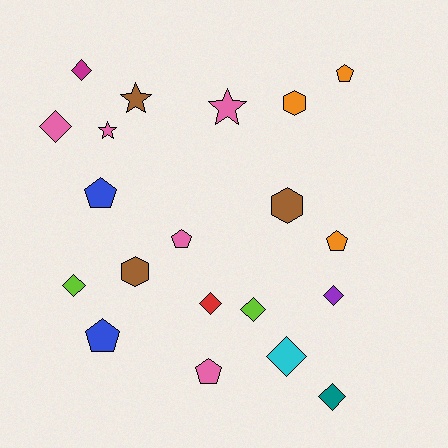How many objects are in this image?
There are 20 objects.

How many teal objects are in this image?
There is 1 teal object.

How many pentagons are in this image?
There are 6 pentagons.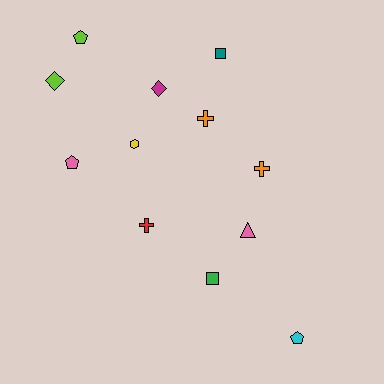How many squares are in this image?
There are 2 squares.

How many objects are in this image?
There are 12 objects.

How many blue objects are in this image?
There are no blue objects.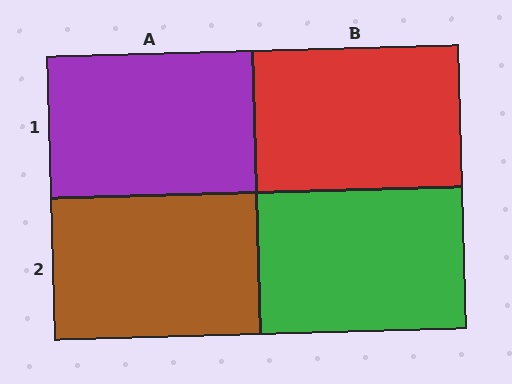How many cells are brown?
1 cell is brown.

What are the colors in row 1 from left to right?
Purple, red.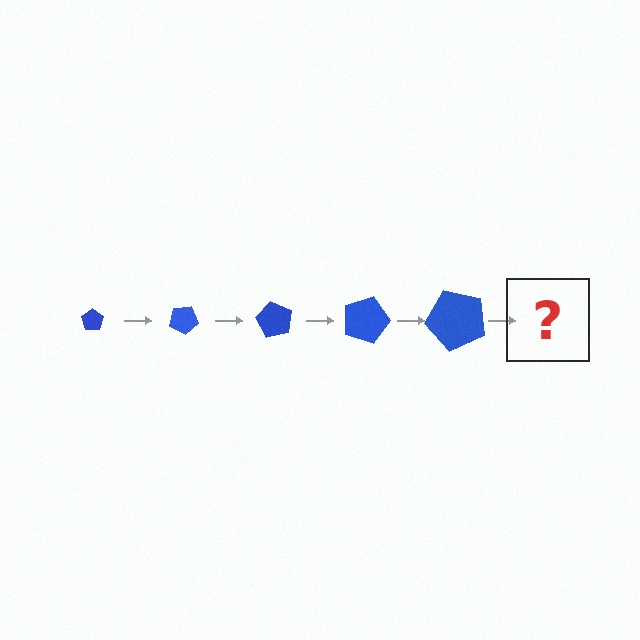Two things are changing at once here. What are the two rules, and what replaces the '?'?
The two rules are that the pentagon grows larger each step and it rotates 30 degrees each step. The '?' should be a pentagon, larger than the previous one and rotated 150 degrees from the start.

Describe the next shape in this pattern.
It should be a pentagon, larger than the previous one and rotated 150 degrees from the start.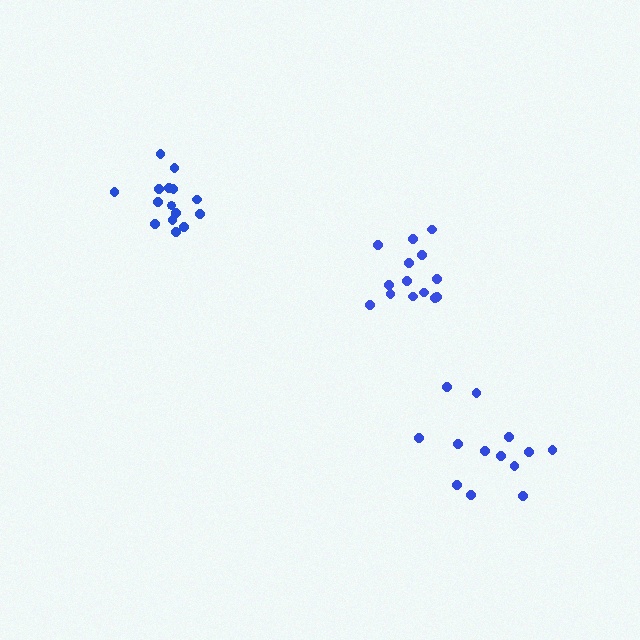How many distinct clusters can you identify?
There are 3 distinct clusters.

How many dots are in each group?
Group 1: 14 dots, Group 2: 13 dots, Group 3: 15 dots (42 total).